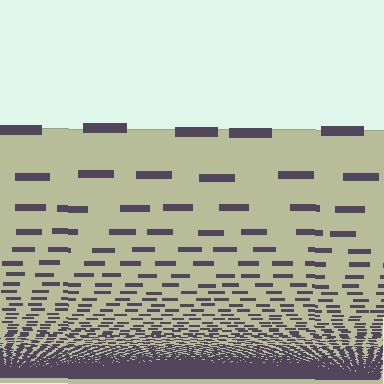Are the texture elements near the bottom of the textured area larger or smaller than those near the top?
Smaller. The gradient is inverted — elements near the bottom are smaller and denser.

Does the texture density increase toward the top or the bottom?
Density increases toward the bottom.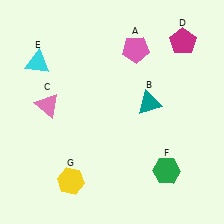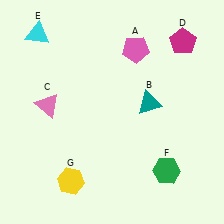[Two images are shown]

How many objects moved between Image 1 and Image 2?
1 object moved between the two images.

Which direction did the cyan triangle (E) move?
The cyan triangle (E) moved up.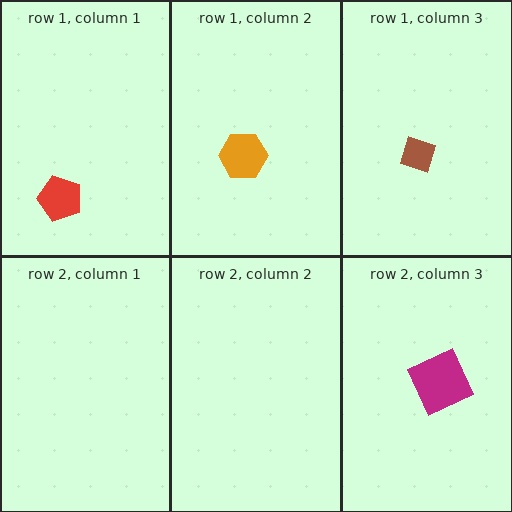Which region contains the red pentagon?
The row 1, column 1 region.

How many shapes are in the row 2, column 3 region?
1.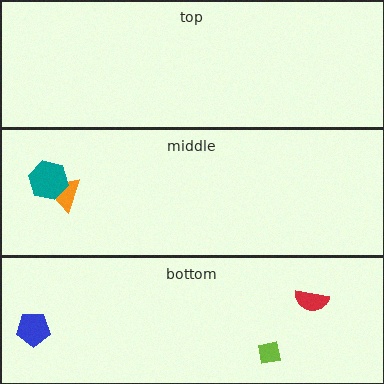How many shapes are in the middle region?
2.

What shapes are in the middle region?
The orange triangle, the teal hexagon.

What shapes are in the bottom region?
The lime square, the red semicircle, the blue pentagon.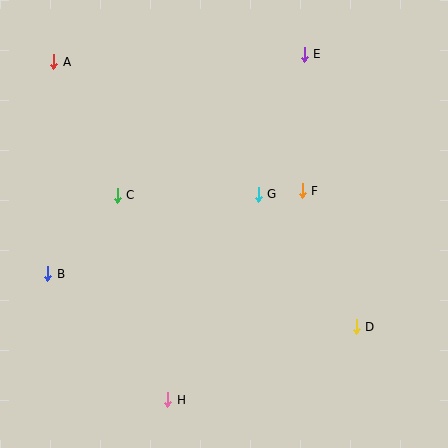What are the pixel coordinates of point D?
Point D is at (356, 327).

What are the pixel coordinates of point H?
Point H is at (168, 400).